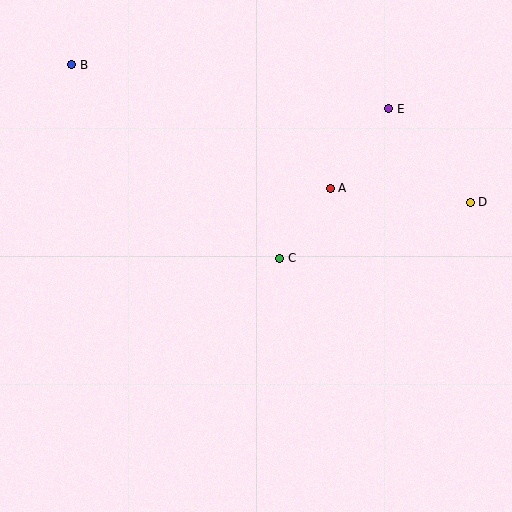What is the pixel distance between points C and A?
The distance between C and A is 86 pixels.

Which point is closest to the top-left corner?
Point B is closest to the top-left corner.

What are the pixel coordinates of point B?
Point B is at (72, 65).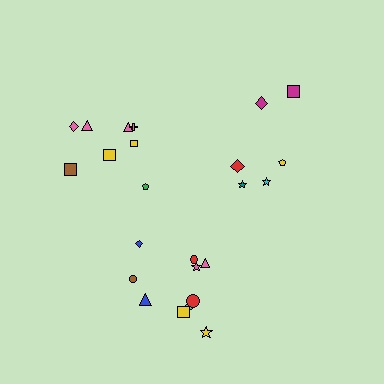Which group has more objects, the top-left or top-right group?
The top-left group.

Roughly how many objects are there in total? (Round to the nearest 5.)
Roughly 25 objects in total.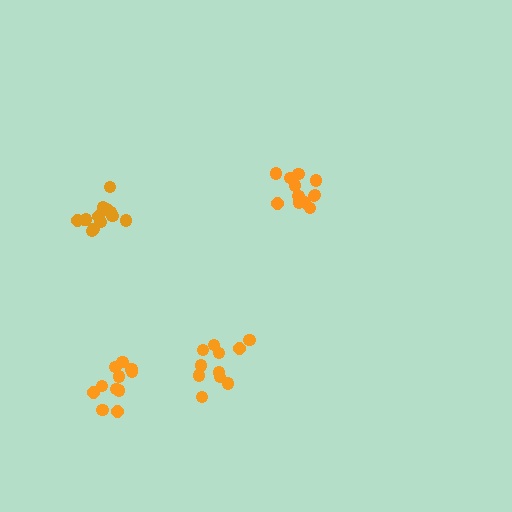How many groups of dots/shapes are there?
There are 4 groups.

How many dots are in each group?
Group 1: 11 dots, Group 2: 12 dots, Group 3: 12 dots, Group 4: 14 dots (49 total).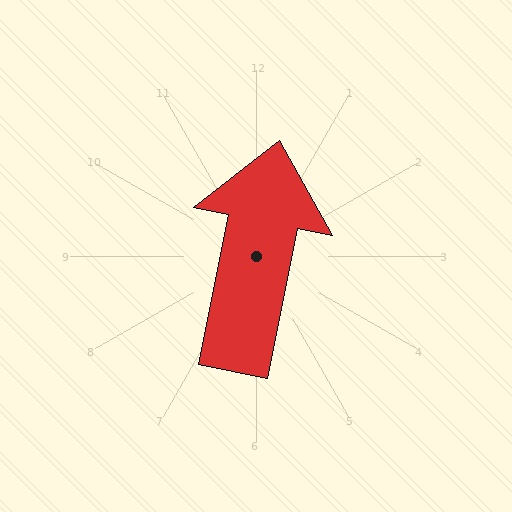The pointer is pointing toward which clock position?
Roughly 12 o'clock.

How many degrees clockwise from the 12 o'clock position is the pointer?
Approximately 11 degrees.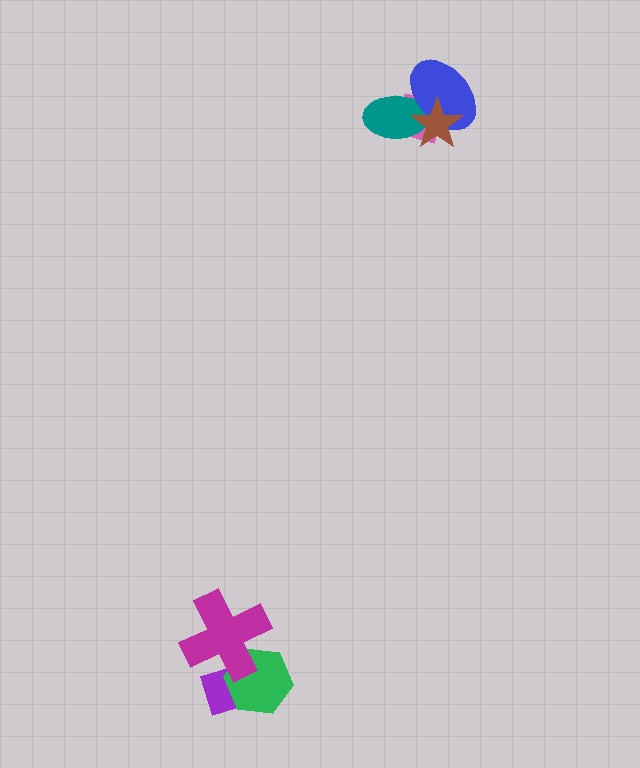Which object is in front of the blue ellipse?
The brown star is in front of the blue ellipse.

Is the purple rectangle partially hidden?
Yes, it is partially covered by another shape.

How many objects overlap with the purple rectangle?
2 objects overlap with the purple rectangle.